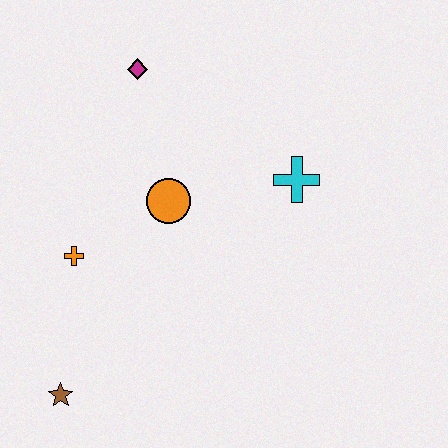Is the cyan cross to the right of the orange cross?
Yes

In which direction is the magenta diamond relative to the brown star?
The magenta diamond is above the brown star.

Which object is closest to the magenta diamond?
The orange circle is closest to the magenta diamond.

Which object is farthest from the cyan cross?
The brown star is farthest from the cyan cross.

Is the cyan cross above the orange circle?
Yes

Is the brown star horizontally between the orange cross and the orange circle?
No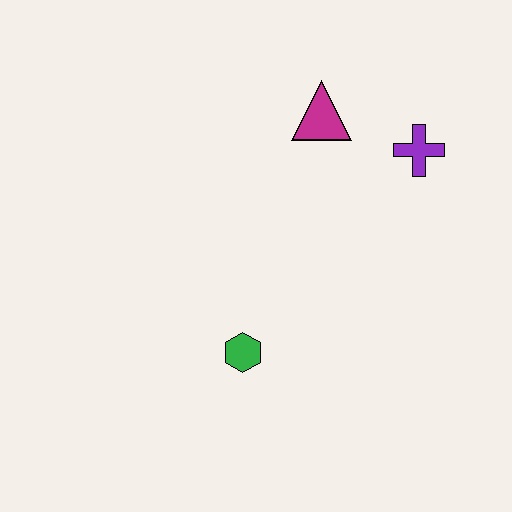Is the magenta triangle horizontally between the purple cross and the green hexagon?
Yes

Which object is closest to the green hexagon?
The magenta triangle is closest to the green hexagon.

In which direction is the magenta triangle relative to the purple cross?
The magenta triangle is to the left of the purple cross.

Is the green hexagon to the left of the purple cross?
Yes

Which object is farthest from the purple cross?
The green hexagon is farthest from the purple cross.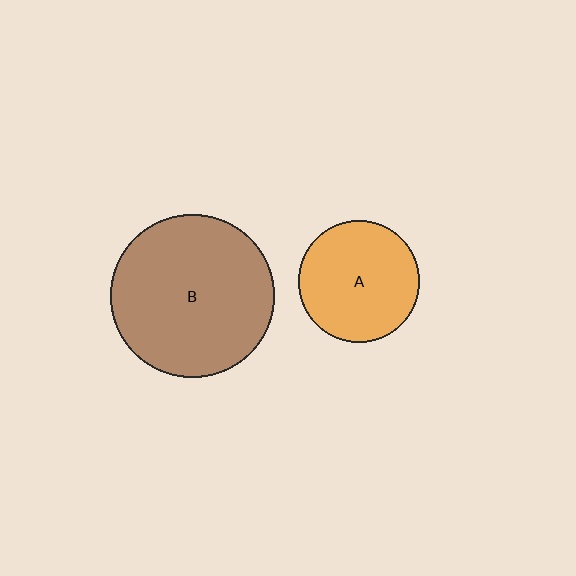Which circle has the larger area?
Circle B (brown).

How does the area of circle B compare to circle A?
Approximately 1.8 times.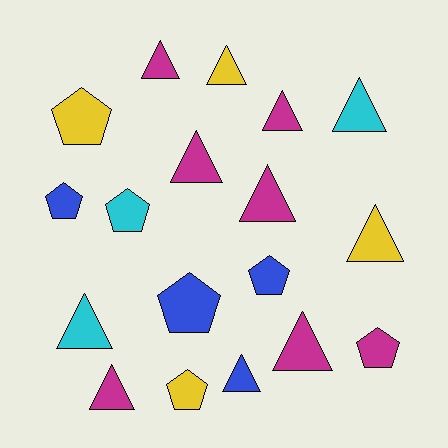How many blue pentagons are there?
There are 3 blue pentagons.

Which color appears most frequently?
Magenta, with 7 objects.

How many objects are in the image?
There are 18 objects.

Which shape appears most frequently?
Triangle, with 11 objects.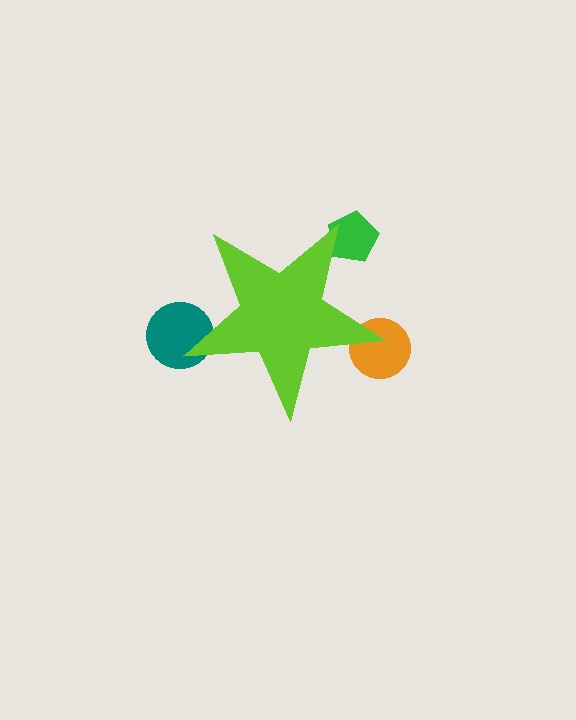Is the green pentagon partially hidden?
Yes, the green pentagon is partially hidden behind the lime star.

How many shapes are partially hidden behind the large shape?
3 shapes are partially hidden.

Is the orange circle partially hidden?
Yes, the orange circle is partially hidden behind the lime star.